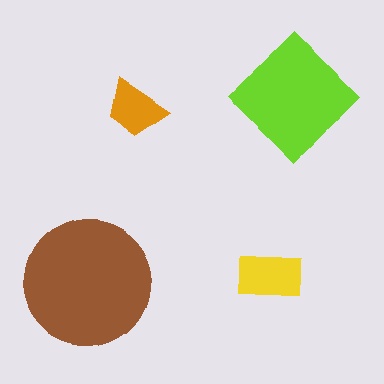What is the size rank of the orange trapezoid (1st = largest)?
4th.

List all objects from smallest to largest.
The orange trapezoid, the yellow rectangle, the lime diamond, the brown circle.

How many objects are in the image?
There are 4 objects in the image.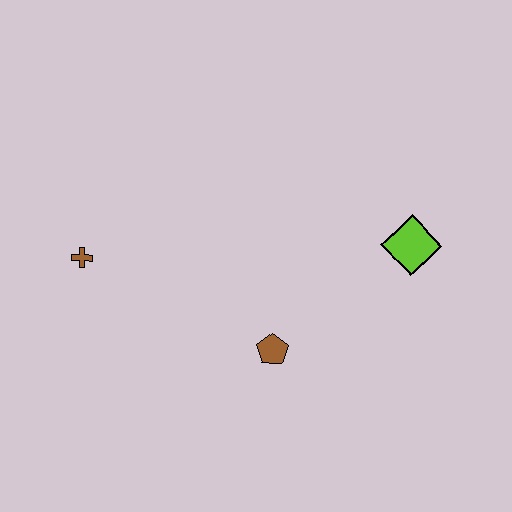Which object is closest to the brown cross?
The brown pentagon is closest to the brown cross.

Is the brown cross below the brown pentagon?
No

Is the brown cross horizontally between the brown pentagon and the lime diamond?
No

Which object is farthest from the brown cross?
The lime diamond is farthest from the brown cross.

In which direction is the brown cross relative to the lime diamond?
The brown cross is to the left of the lime diamond.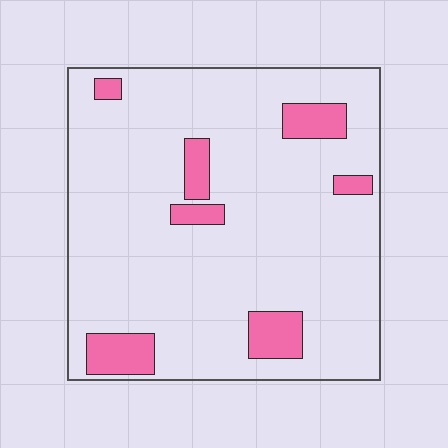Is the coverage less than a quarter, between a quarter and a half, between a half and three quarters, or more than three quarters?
Less than a quarter.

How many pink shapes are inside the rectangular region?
7.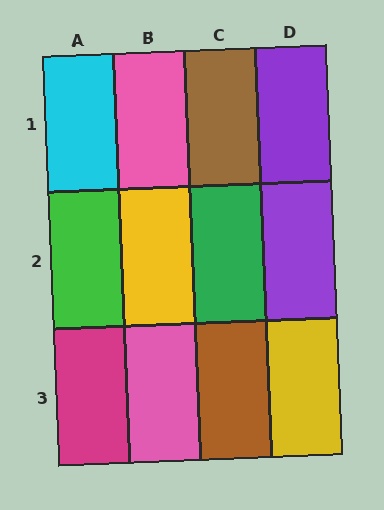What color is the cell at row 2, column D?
Purple.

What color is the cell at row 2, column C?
Green.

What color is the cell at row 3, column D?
Yellow.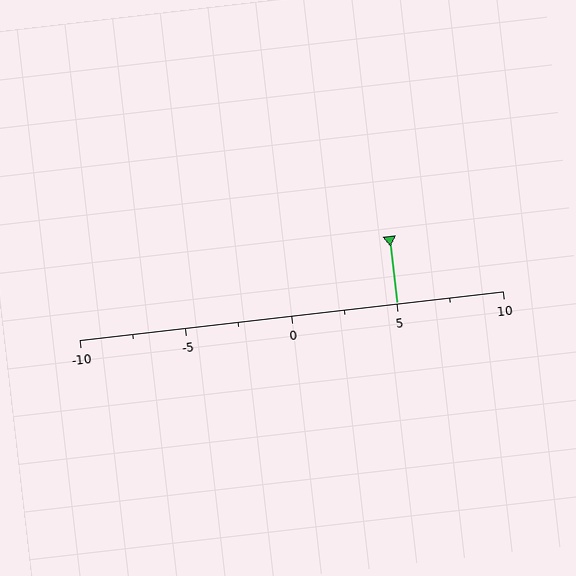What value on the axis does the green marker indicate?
The marker indicates approximately 5.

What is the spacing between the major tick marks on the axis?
The major ticks are spaced 5 apart.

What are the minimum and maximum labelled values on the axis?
The axis runs from -10 to 10.